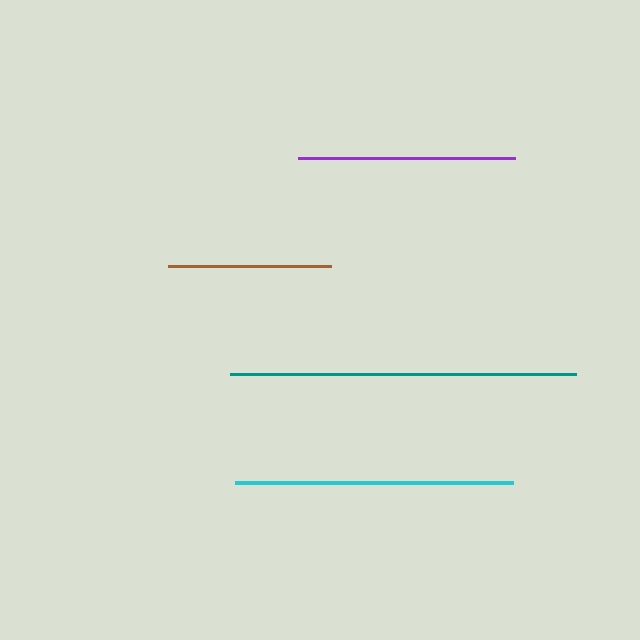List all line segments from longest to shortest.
From longest to shortest: teal, cyan, purple, brown.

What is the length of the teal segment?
The teal segment is approximately 346 pixels long.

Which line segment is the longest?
The teal line is the longest at approximately 346 pixels.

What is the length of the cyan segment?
The cyan segment is approximately 278 pixels long.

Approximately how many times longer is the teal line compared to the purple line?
The teal line is approximately 1.6 times the length of the purple line.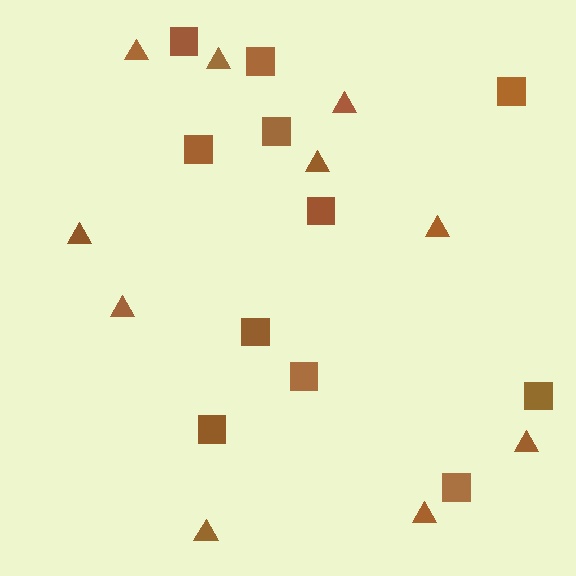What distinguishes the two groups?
There are 2 groups: one group of triangles (10) and one group of squares (11).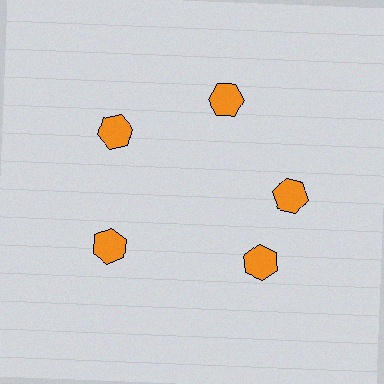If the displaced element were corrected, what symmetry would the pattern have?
It would have 5-fold rotational symmetry — the pattern would map onto itself every 72 degrees.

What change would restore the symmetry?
The symmetry would be restored by rotating it back into even spacing with its neighbors so that all 5 hexagons sit at equal angles and equal distance from the center.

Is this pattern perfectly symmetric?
No. The 5 orange hexagons are arranged in a ring, but one element near the 5 o'clock position is rotated out of alignment along the ring, breaking the 5-fold rotational symmetry.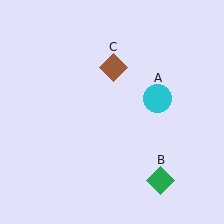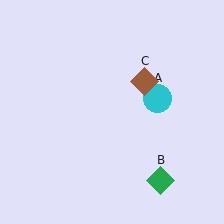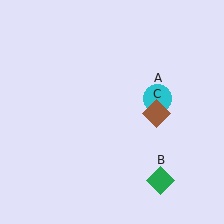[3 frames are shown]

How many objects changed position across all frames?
1 object changed position: brown diamond (object C).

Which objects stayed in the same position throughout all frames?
Cyan circle (object A) and green diamond (object B) remained stationary.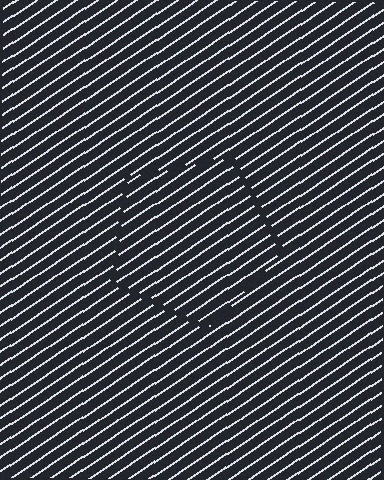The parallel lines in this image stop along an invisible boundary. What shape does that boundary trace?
An illusory pentagon. The interior of the shape contains the same grating, shifted by half a period — the contour is defined by the phase discontinuity where line-ends from the inner and outer gratings abut.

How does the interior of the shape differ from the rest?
The interior of the shape contains the same grating, shifted by half a period — the contour is defined by the phase discontinuity where line-ends from the inner and outer gratings abut.